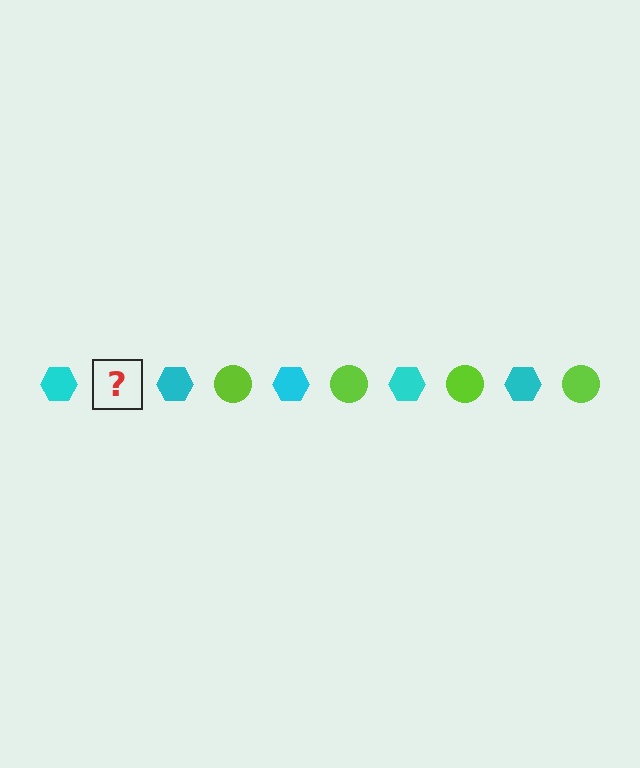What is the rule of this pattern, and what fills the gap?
The rule is that the pattern alternates between cyan hexagon and lime circle. The gap should be filled with a lime circle.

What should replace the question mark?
The question mark should be replaced with a lime circle.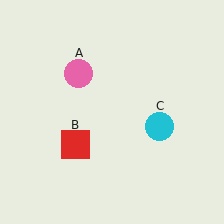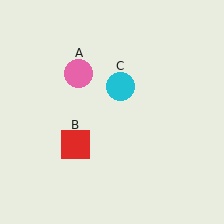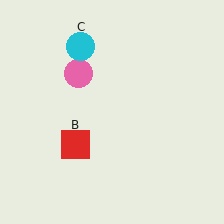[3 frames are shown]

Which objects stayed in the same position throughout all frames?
Pink circle (object A) and red square (object B) remained stationary.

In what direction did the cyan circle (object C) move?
The cyan circle (object C) moved up and to the left.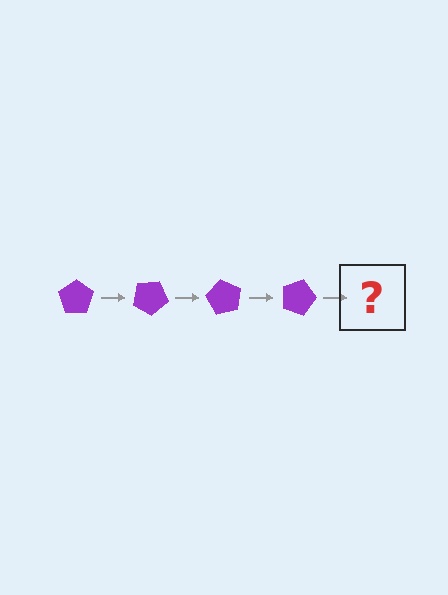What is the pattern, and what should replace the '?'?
The pattern is that the pentagon rotates 30 degrees each step. The '?' should be a purple pentagon rotated 120 degrees.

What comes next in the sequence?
The next element should be a purple pentagon rotated 120 degrees.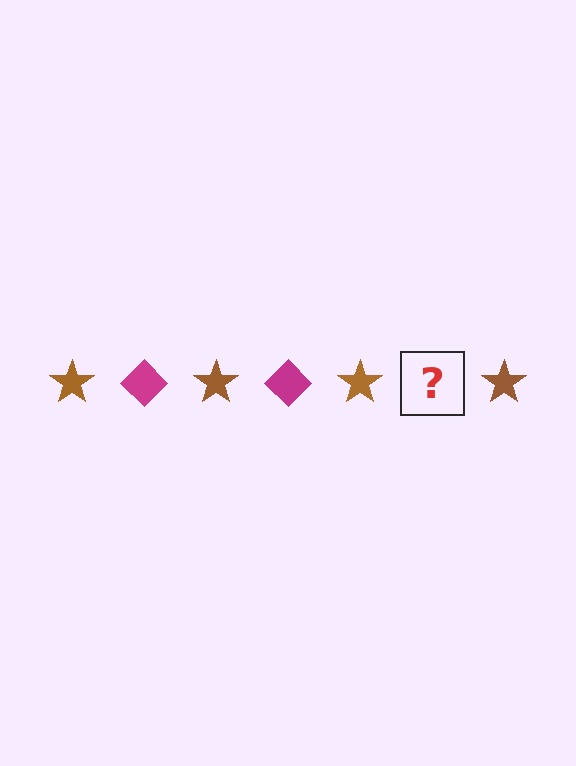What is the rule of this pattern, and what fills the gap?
The rule is that the pattern alternates between brown star and magenta diamond. The gap should be filled with a magenta diamond.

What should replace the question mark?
The question mark should be replaced with a magenta diamond.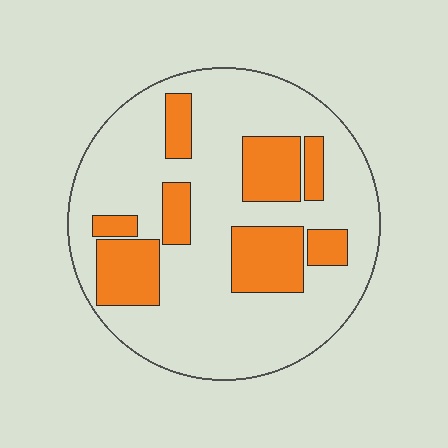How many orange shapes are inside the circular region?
8.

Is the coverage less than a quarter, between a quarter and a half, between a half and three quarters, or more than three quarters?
Between a quarter and a half.